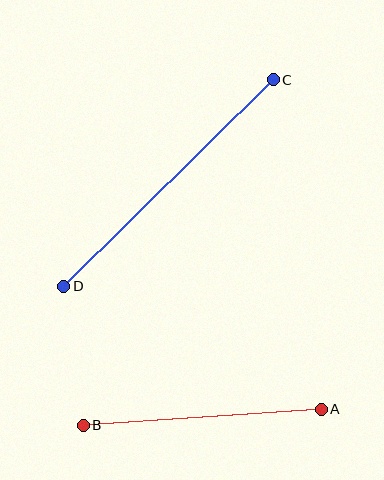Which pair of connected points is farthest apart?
Points C and D are farthest apart.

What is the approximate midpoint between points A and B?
The midpoint is at approximately (202, 417) pixels.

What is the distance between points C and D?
The distance is approximately 294 pixels.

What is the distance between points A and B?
The distance is approximately 238 pixels.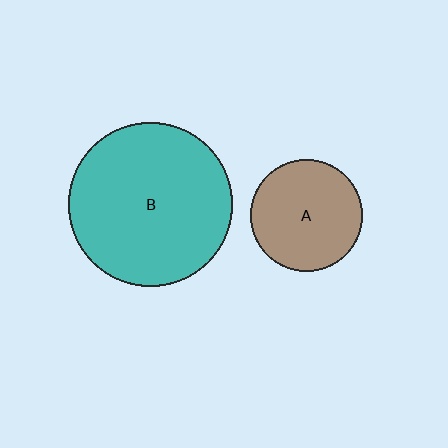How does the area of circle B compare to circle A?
Approximately 2.1 times.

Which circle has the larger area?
Circle B (teal).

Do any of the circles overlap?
No, none of the circles overlap.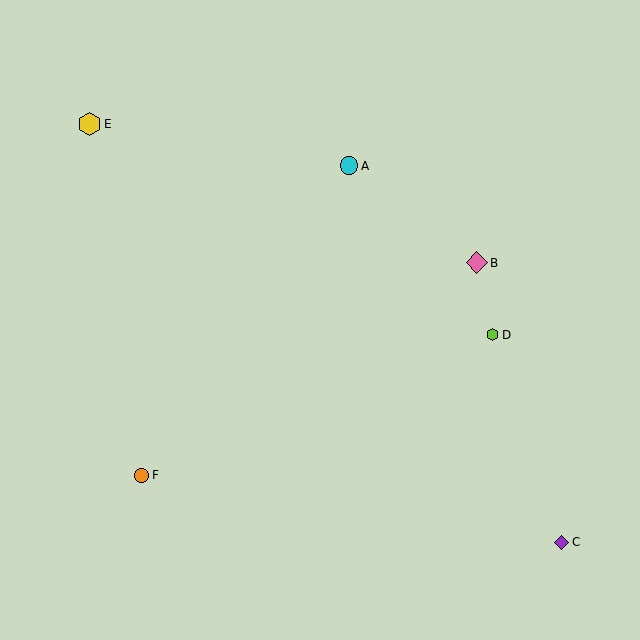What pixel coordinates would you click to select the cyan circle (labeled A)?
Click at (349, 166) to select the cyan circle A.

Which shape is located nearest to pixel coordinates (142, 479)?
The orange circle (labeled F) at (142, 475) is nearest to that location.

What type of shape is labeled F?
Shape F is an orange circle.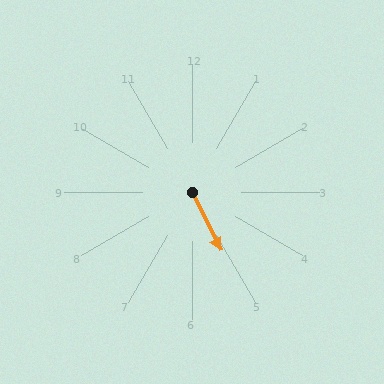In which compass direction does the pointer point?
Southeast.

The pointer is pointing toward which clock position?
Roughly 5 o'clock.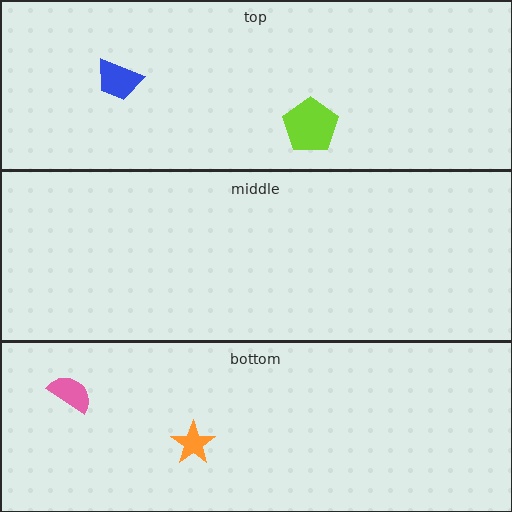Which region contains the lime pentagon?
The top region.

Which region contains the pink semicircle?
The bottom region.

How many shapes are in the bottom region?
2.